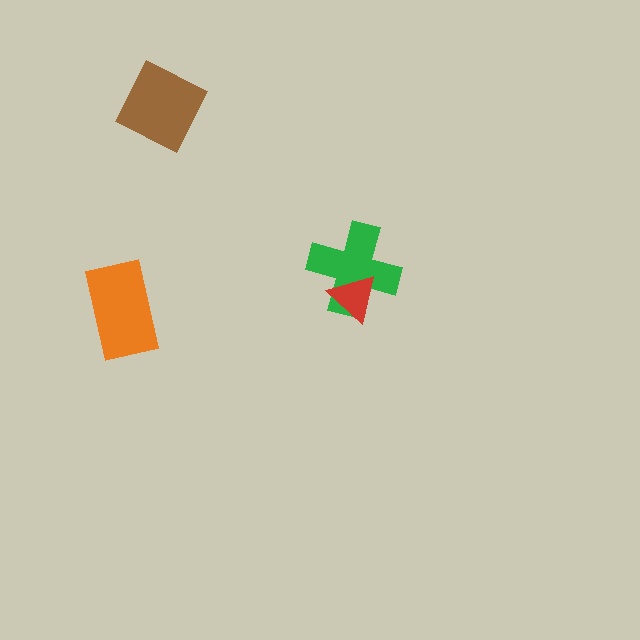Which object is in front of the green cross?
The red triangle is in front of the green cross.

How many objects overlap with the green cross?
1 object overlaps with the green cross.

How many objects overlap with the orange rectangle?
0 objects overlap with the orange rectangle.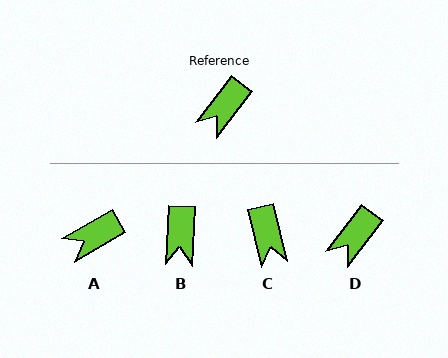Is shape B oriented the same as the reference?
No, it is off by about 34 degrees.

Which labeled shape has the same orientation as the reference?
D.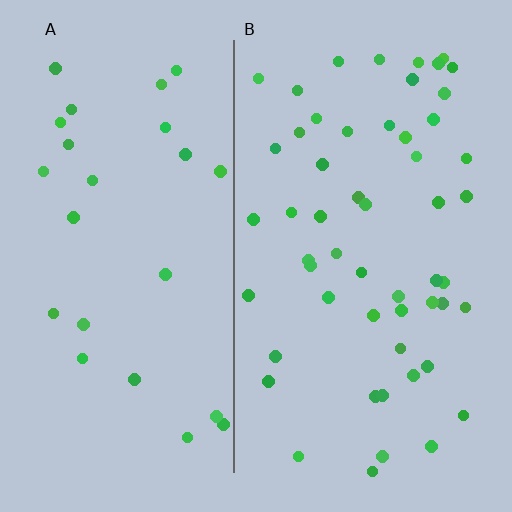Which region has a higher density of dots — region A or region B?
B (the right).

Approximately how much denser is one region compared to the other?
Approximately 2.1× — region B over region A.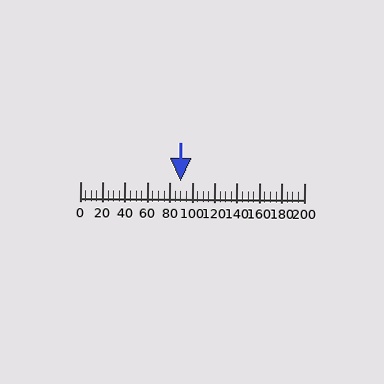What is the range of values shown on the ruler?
The ruler shows values from 0 to 200.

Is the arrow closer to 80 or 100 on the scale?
The arrow is closer to 100.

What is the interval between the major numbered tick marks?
The major tick marks are spaced 20 units apart.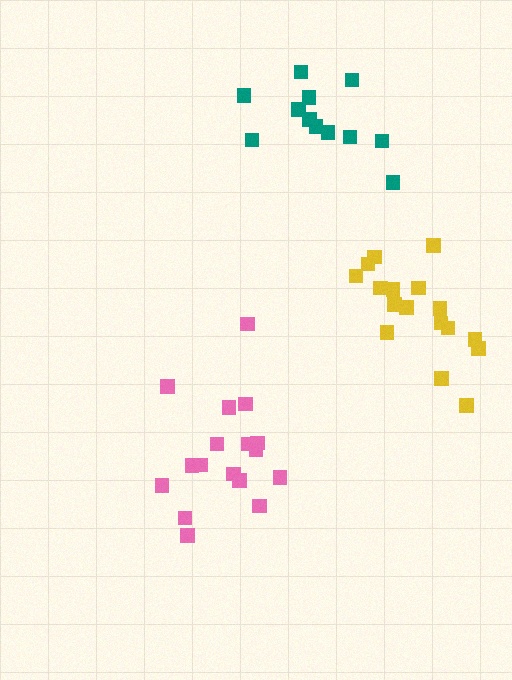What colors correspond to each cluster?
The clusters are colored: pink, teal, yellow.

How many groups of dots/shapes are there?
There are 3 groups.